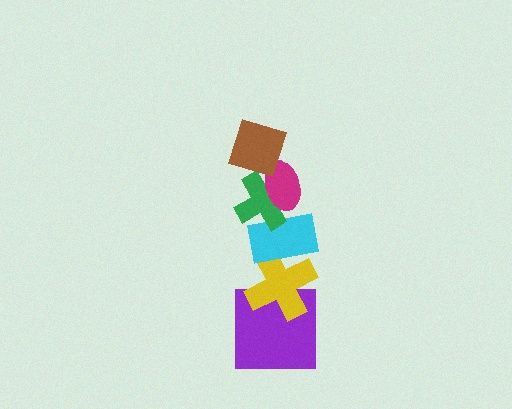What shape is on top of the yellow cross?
The cyan rectangle is on top of the yellow cross.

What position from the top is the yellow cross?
The yellow cross is 5th from the top.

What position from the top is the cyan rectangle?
The cyan rectangle is 4th from the top.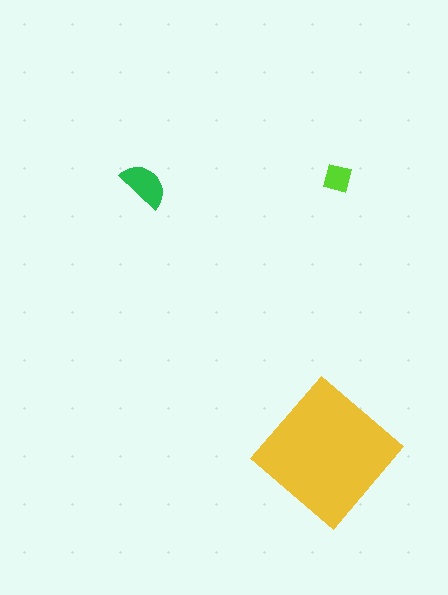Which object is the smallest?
The lime square.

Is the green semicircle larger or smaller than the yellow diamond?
Smaller.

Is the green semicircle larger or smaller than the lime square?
Larger.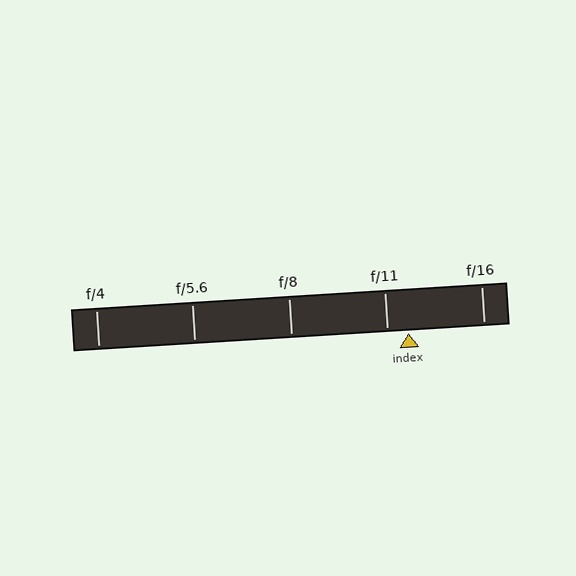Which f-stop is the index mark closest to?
The index mark is closest to f/11.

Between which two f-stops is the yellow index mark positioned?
The index mark is between f/11 and f/16.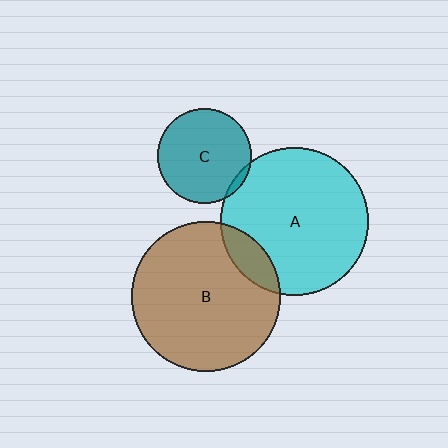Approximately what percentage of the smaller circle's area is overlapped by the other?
Approximately 5%.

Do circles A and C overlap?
Yes.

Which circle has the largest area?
Circle B (brown).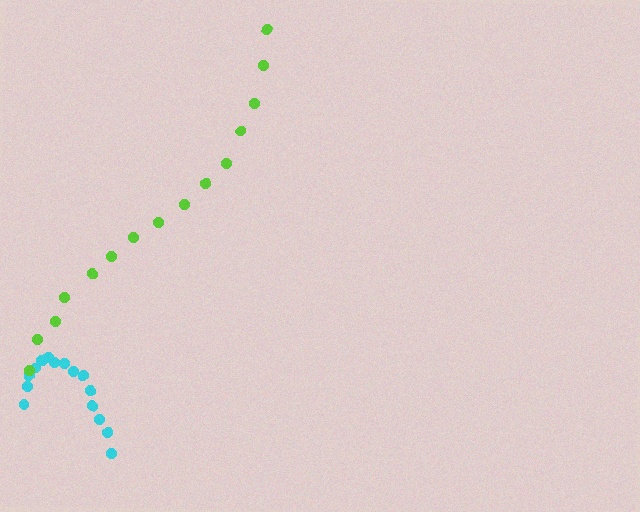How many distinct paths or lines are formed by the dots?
There are 2 distinct paths.